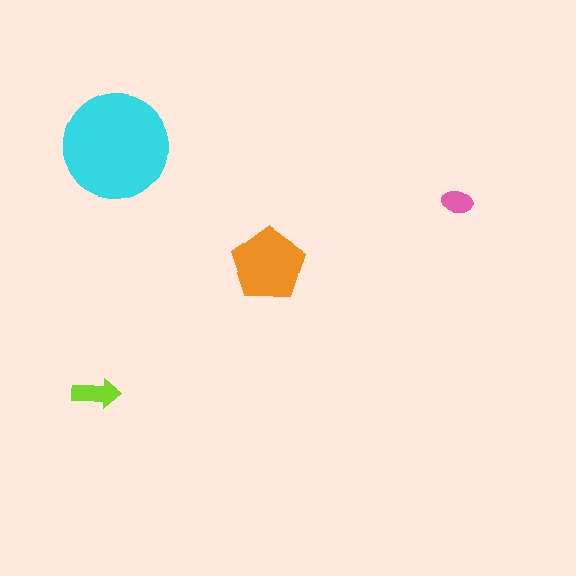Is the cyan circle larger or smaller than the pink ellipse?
Larger.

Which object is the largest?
The cyan circle.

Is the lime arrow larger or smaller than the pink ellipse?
Larger.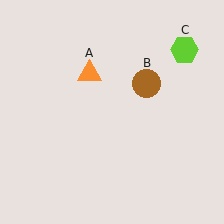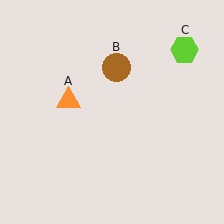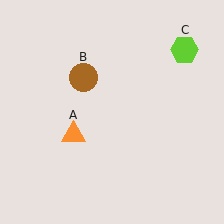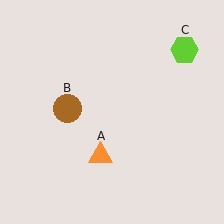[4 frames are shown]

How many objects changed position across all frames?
2 objects changed position: orange triangle (object A), brown circle (object B).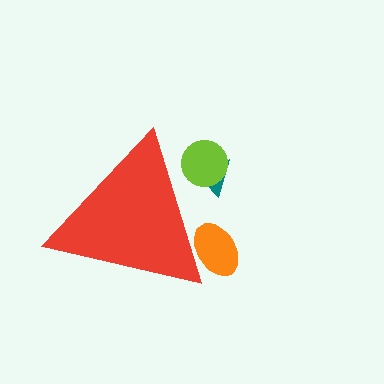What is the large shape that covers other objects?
A red triangle.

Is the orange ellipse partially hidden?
Yes, the orange ellipse is partially hidden behind the red triangle.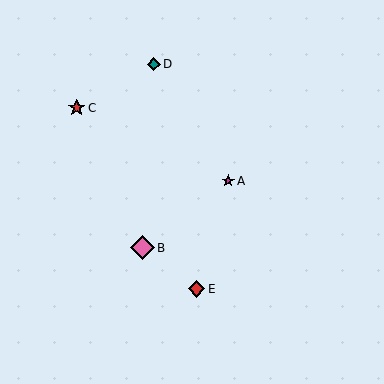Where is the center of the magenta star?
The center of the magenta star is at (228, 181).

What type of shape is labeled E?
Shape E is a red diamond.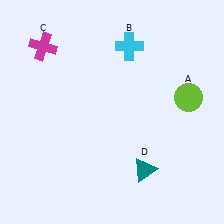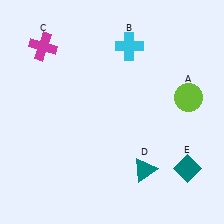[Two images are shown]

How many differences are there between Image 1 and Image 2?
There is 1 difference between the two images.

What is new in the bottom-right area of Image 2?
A teal diamond (E) was added in the bottom-right area of Image 2.